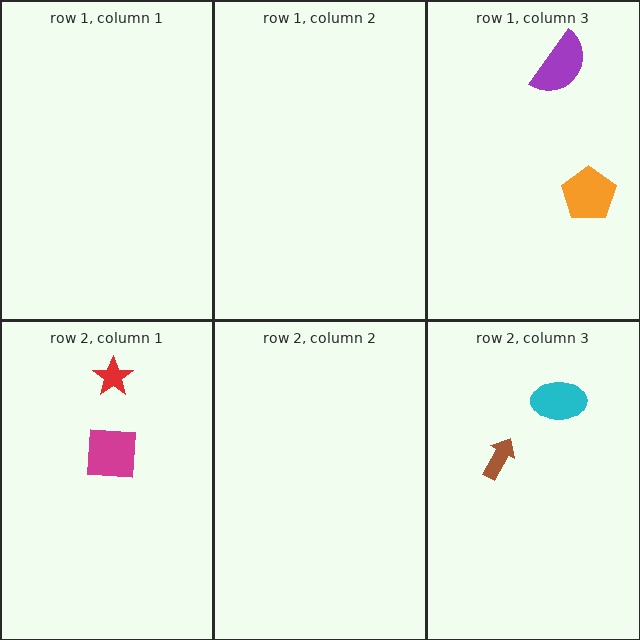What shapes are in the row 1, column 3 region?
The orange pentagon, the purple semicircle.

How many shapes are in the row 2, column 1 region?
2.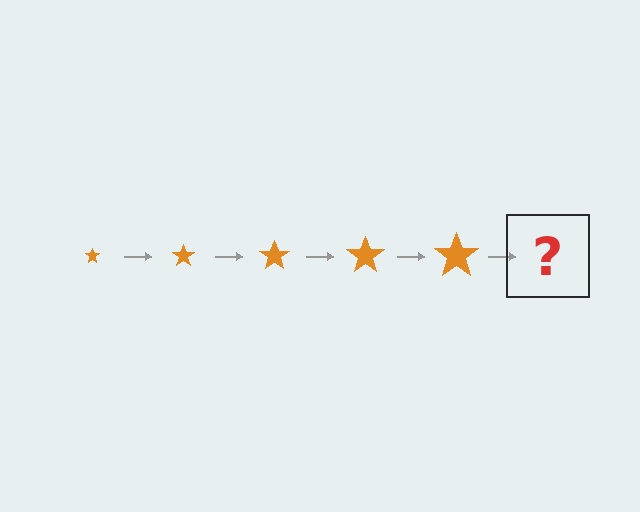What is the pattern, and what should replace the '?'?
The pattern is that the star gets progressively larger each step. The '?' should be an orange star, larger than the previous one.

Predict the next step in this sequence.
The next step is an orange star, larger than the previous one.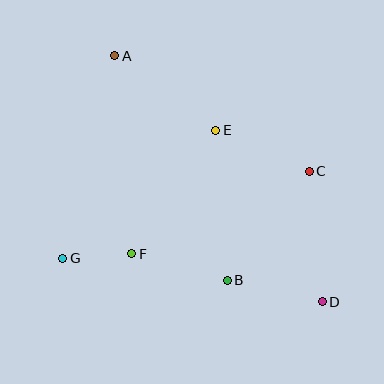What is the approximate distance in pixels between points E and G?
The distance between E and G is approximately 199 pixels.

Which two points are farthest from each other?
Points A and D are farthest from each other.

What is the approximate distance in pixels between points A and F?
The distance between A and F is approximately 199 pixels.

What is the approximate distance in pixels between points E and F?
The distance between E and F is approximately 149 pixels.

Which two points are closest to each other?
Points F and G are closest to each other.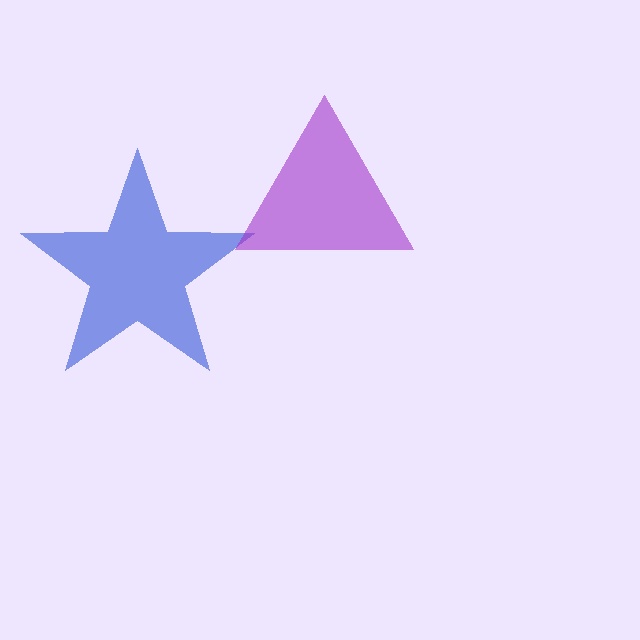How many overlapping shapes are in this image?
There are 2 overlapping shapes in the image.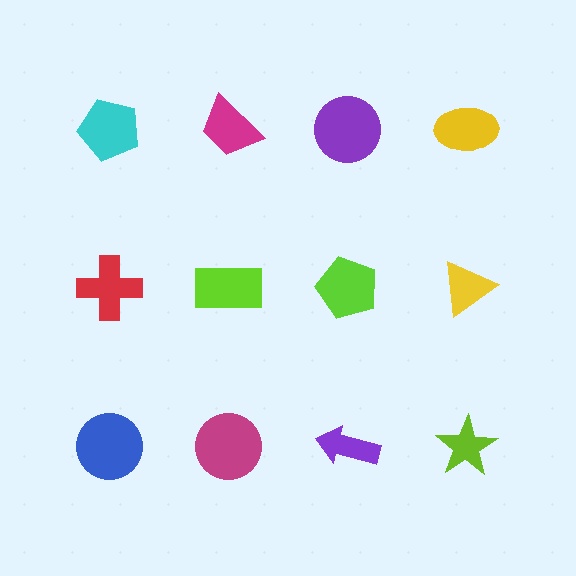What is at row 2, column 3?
A lime pentagon.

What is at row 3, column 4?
A lime star.